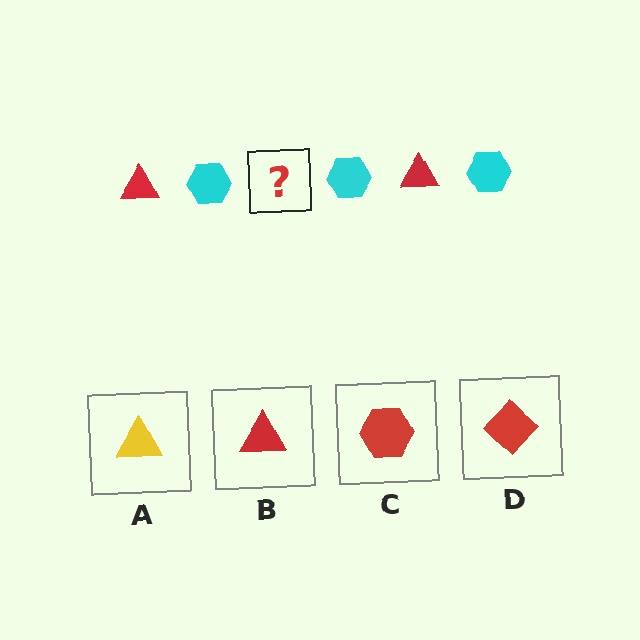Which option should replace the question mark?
Option B.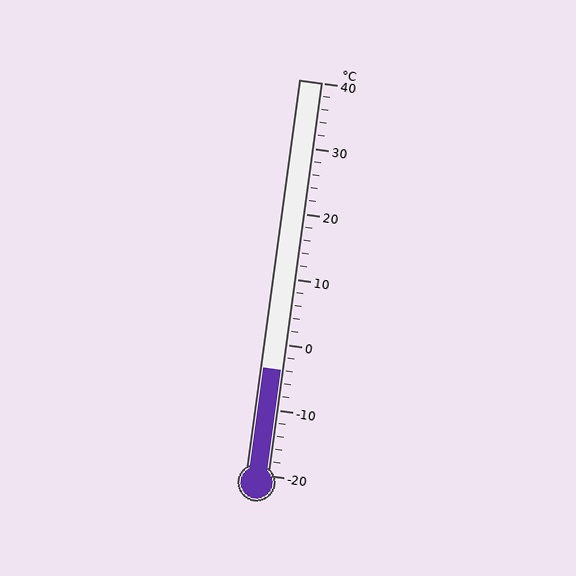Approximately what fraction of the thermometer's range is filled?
The thermometer is filled to approximately 25% of its range.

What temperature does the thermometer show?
The thermometer shows approximately -4°C.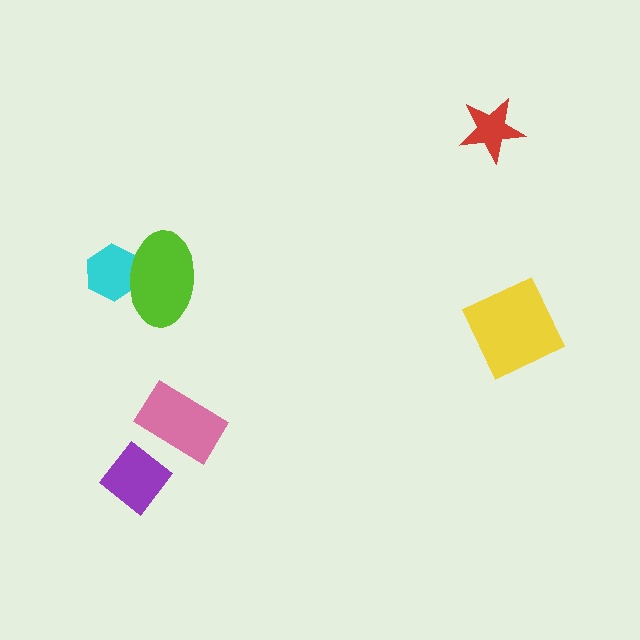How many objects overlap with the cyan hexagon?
1 object overlaps with the cyan hexagon.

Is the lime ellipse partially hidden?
No, no other shape covers it.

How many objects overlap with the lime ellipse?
1 object overlaps with the lime ellipse.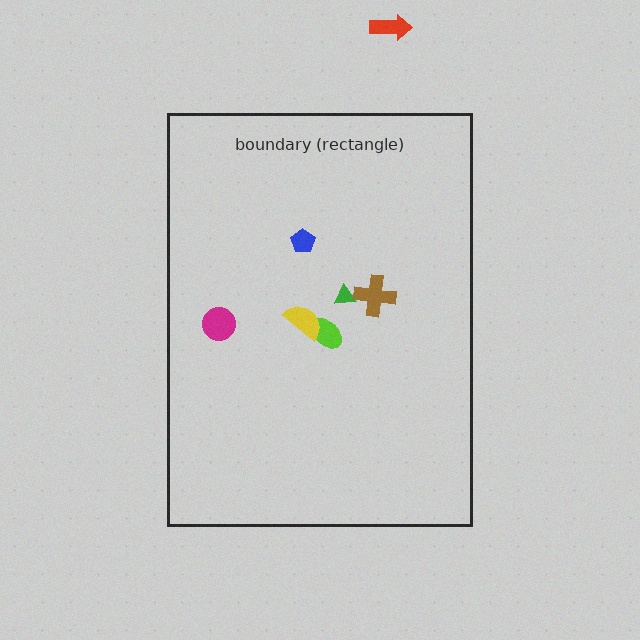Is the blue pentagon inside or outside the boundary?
Inside.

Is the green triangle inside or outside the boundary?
Inside.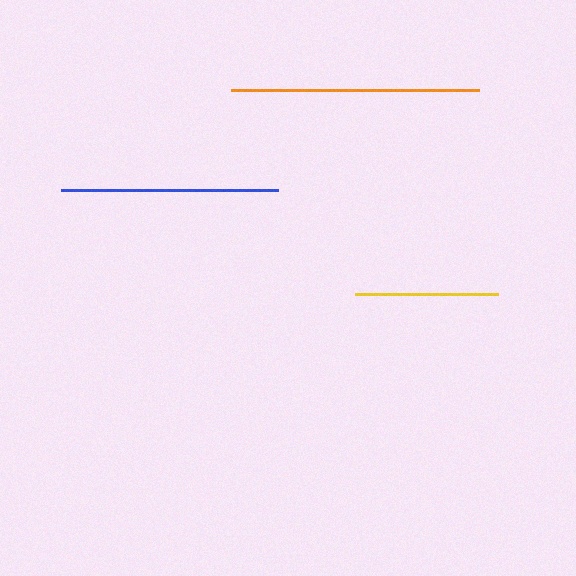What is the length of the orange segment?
The orange segment is approximately 248 pixels long.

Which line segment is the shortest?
The yellow line is the shortest at approximately 142 pixels.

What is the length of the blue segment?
The blue segment is approximately 217 pixels long.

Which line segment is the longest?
The orange line is the longest at approximately 248 pixels.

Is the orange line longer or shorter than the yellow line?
The orange line is longer than the yellow line.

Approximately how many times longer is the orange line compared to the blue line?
The orange line is approximately 1.1 times the length of the blue line.